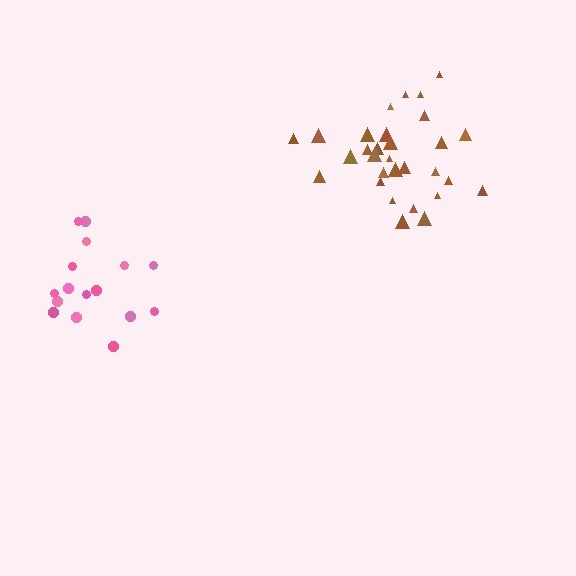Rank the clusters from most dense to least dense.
brown, pink.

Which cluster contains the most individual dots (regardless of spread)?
Brown (31).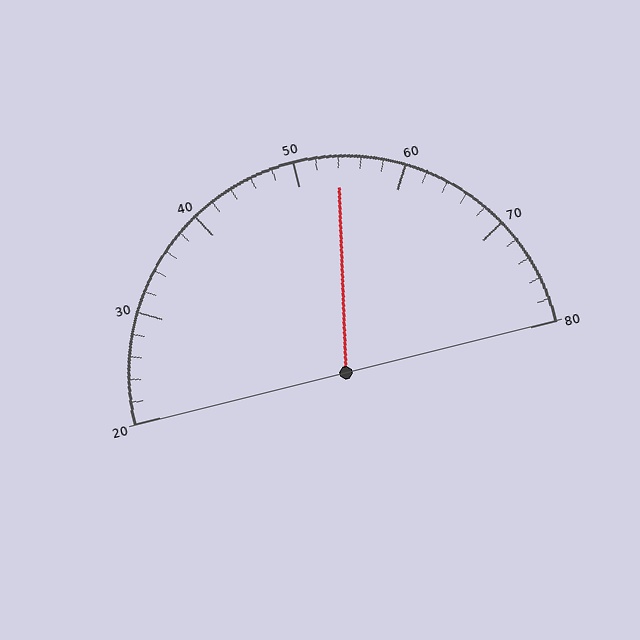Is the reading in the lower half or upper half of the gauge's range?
The reading is in the upper half of the range (20 to 80).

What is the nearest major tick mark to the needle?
The nearest major tick mark is 50.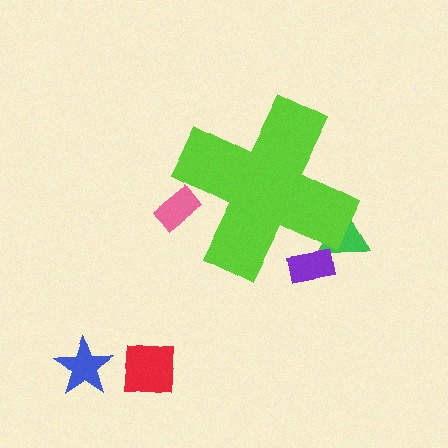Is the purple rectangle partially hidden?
Yes, the purple rectangle is partially hidden behind the lime cross.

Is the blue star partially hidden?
No, the blue star is fully visible.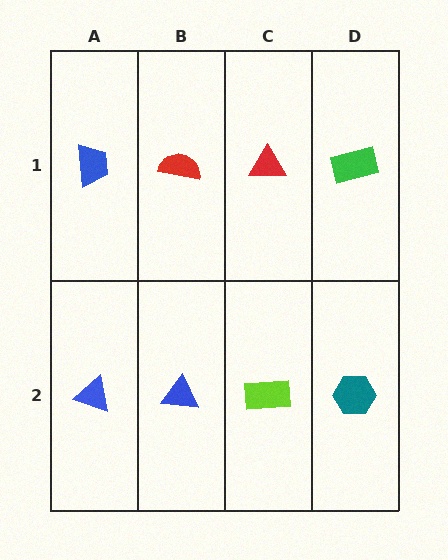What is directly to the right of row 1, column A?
A red semicircle.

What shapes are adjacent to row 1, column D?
A teal hexagon (row 2, column D), a red triangle (row 1, column C).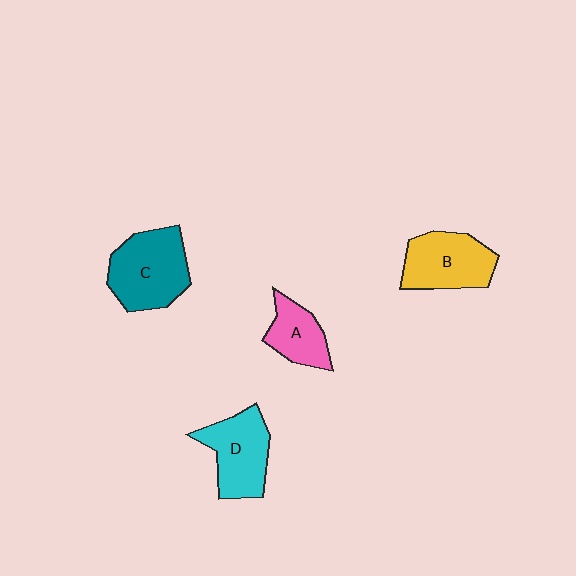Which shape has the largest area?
Shape C (teal).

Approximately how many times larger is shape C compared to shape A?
Approximately 1.7 times.